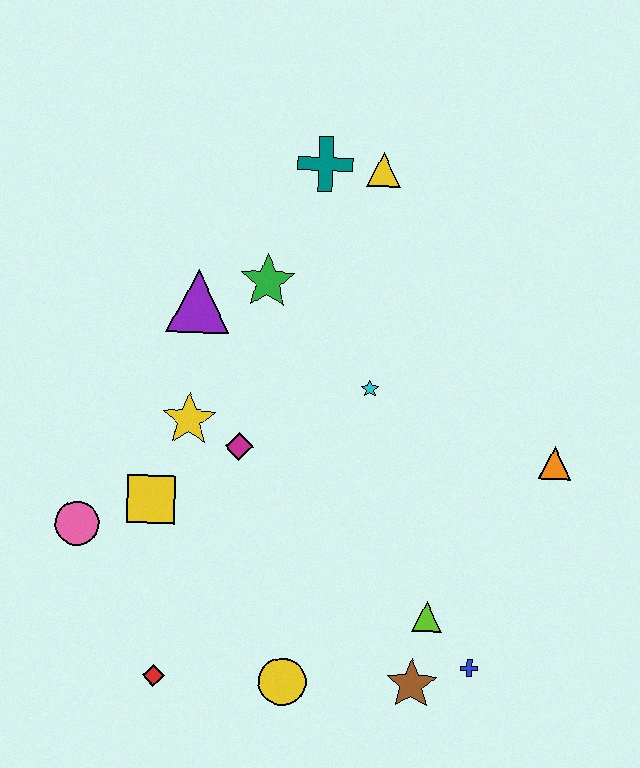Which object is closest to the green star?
The purple triangle is closest to the green star.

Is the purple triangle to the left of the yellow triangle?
Yes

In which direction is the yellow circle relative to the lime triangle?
The yellow circle is to the left of the lime triangle.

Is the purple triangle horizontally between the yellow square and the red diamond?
No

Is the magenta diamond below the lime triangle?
No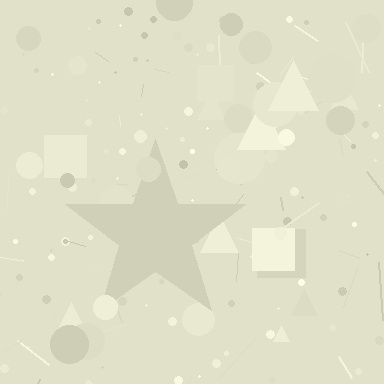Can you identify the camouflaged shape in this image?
The camouflaged shape is a star.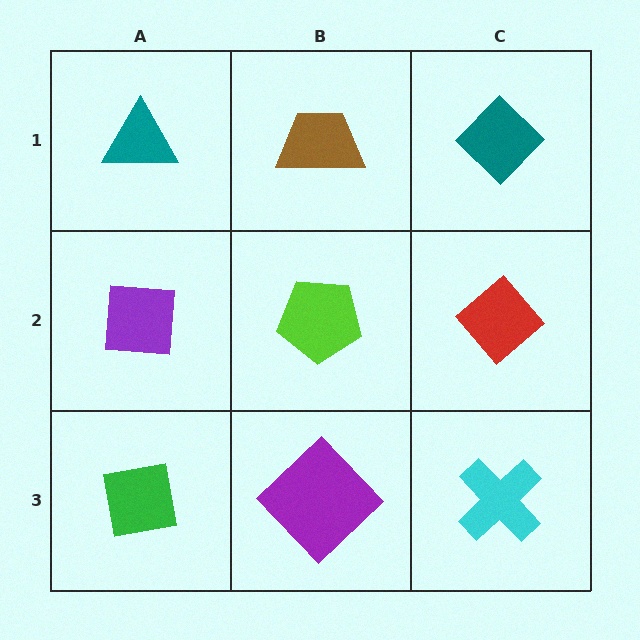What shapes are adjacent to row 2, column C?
A teal diamond (row 1, column C), a cyan cross (row 3, column C), a lime pentagon (row 2, column B).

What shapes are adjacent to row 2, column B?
A brown trapezoid (row 1, column B), a purple diamond (row 3, column B), a purple square (row 2, column A), a red diamond (row 2, column C).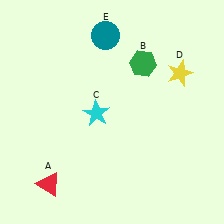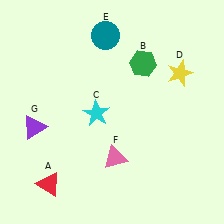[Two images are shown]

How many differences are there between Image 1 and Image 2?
There are 2 differences between the two images.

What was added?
A pink triangle (F), a purple triangle (G) were added in Image 2.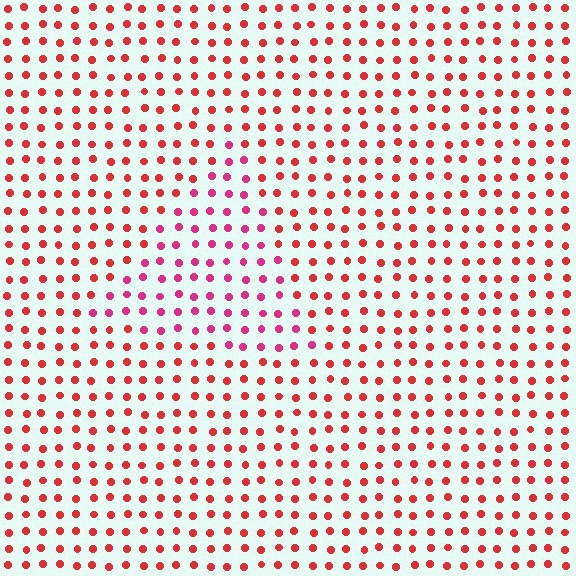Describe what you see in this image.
The image is filled with small red elements in a uniform arrangement. A triangle-shaped region is visible where the elements are tinted to a slightly different hue, forming a subtle color boundary.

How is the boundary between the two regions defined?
The boundary is defined purely by a slight shift in hue (about 28 degrees). Spacing, size, and orientation are identical on both sides.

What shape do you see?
I see a triangle.